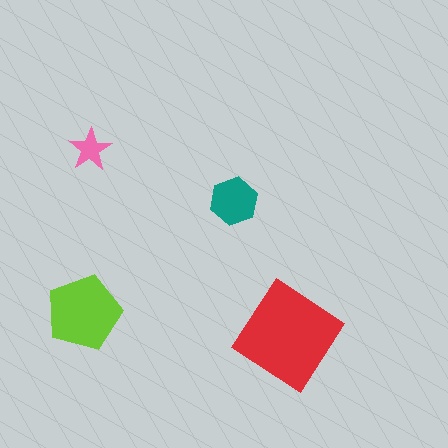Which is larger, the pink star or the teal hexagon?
The teal hexagon.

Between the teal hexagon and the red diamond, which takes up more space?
The red diamond.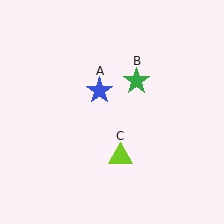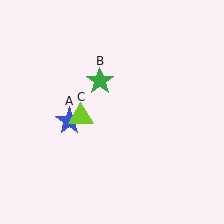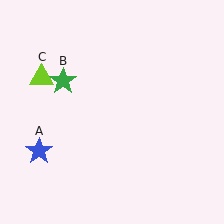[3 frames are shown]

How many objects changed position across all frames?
3 objects changed position: blue star (object A), green star (object B), lime triangle (object C).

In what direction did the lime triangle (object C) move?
The lime triangle (object C) moved up and to the left.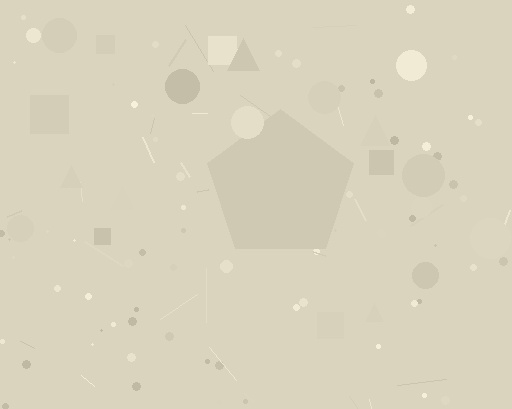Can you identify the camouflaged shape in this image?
The camouflaged shape is a pentagon.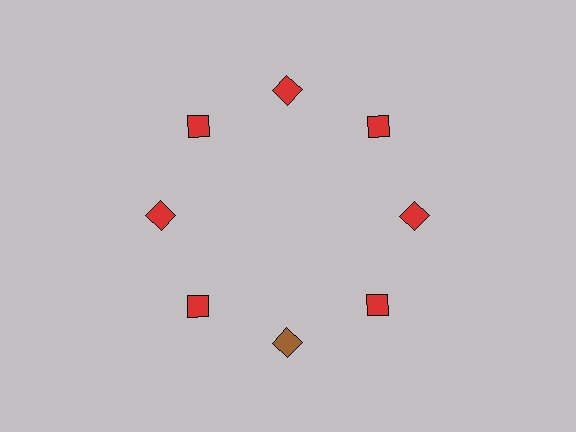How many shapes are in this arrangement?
There are 8 shapes arranged in a ring pattern.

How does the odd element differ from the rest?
It has a different color: brown instead of red.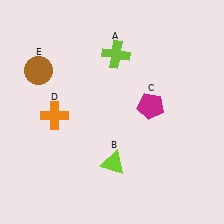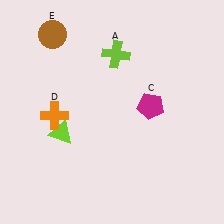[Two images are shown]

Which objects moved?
The objects that moved are: the lime triangle (B), the brown circle (E).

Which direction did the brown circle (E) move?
The brown circle (E) moved up.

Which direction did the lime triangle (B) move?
The lime triangle (B) moved left.